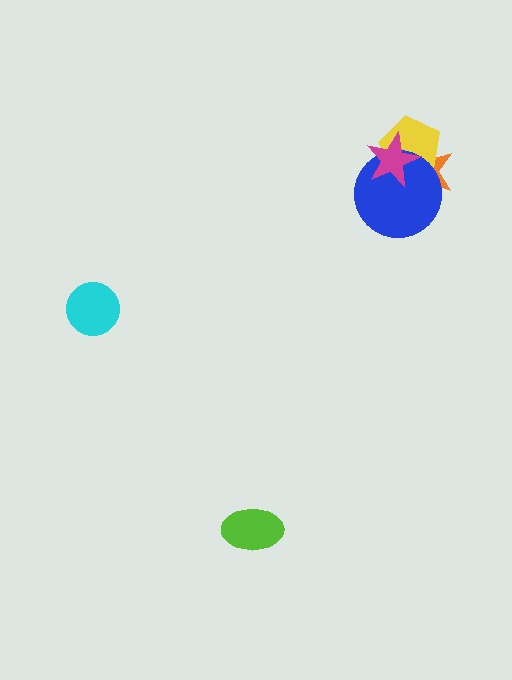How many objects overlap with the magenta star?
3 objects overlap with the magenta star.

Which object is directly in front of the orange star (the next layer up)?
The yellow pentagon is directly in front of the orange star.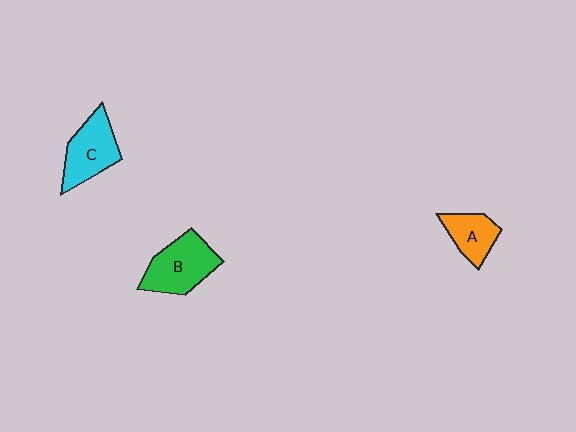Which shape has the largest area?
Shape B (green).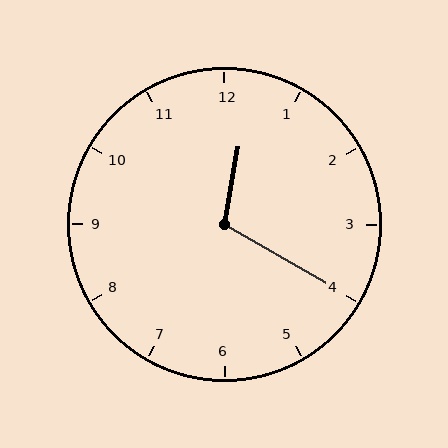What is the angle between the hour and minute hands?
Approximately 110 degrees.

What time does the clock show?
12:20.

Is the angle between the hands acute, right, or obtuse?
It is obtuse.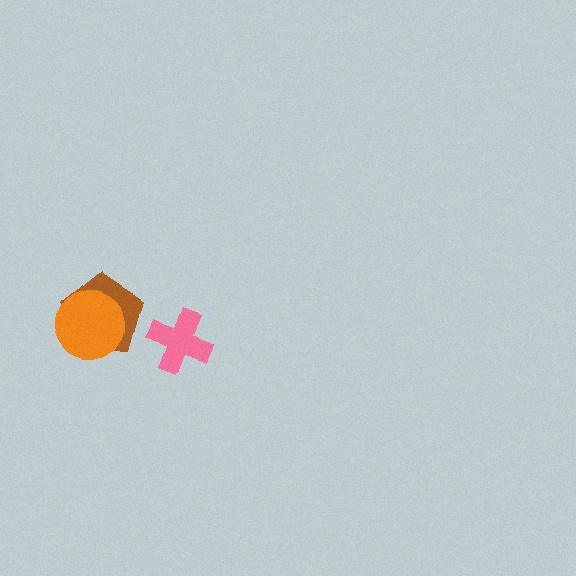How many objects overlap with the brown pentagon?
1 object overlaps with the brown pentagon.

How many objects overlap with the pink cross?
0 objects overlap with the pink cross.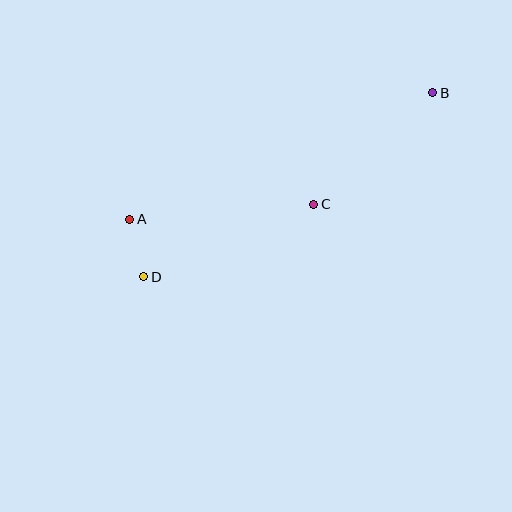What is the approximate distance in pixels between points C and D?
The distance between C and D is approximately 185 pixels.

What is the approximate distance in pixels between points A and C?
The distance between A and C is approximately 184 pixels.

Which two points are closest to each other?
Points A and D are closest to each other.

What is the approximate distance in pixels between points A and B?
The distance between A and B is approximately 328 pixels.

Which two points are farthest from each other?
Points B and D are farthest from each other.